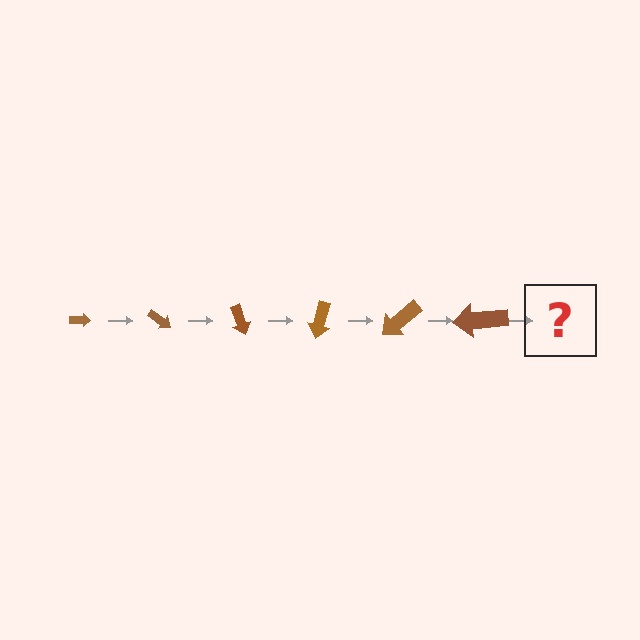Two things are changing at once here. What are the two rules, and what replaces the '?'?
The two rules are that the arrow grows larger each step and it rotates 35 degrees each step. The '?' should be an arrow, larger than the previous one and rotated 210 degrees from the start.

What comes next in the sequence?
The next element should be an arrow, larger than the previous one and rotated 210 degrees from the start.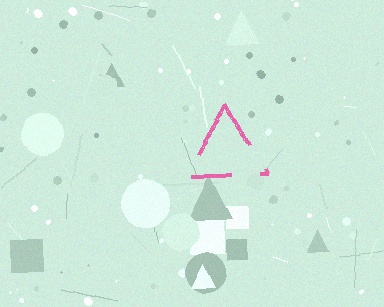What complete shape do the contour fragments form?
The contour fragments form a triangle.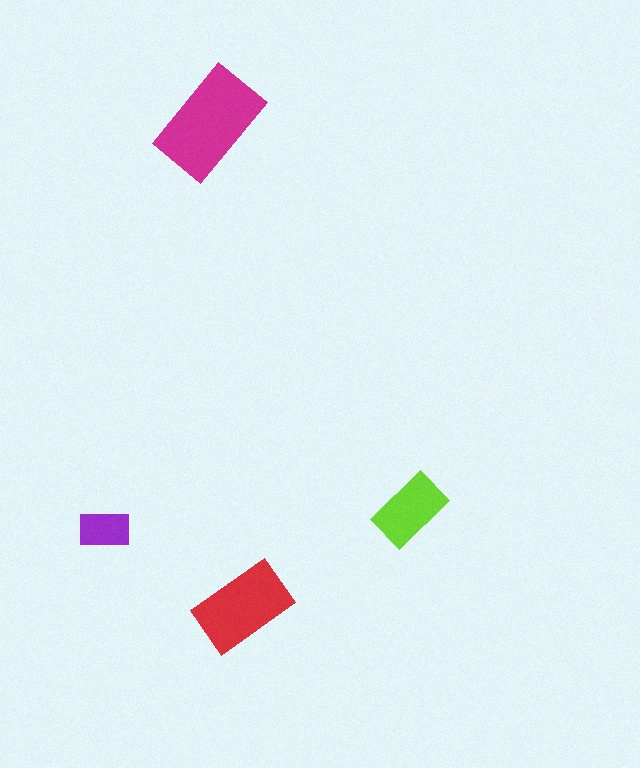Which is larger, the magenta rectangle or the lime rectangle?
The magenta one.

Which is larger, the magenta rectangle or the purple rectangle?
The magenta one.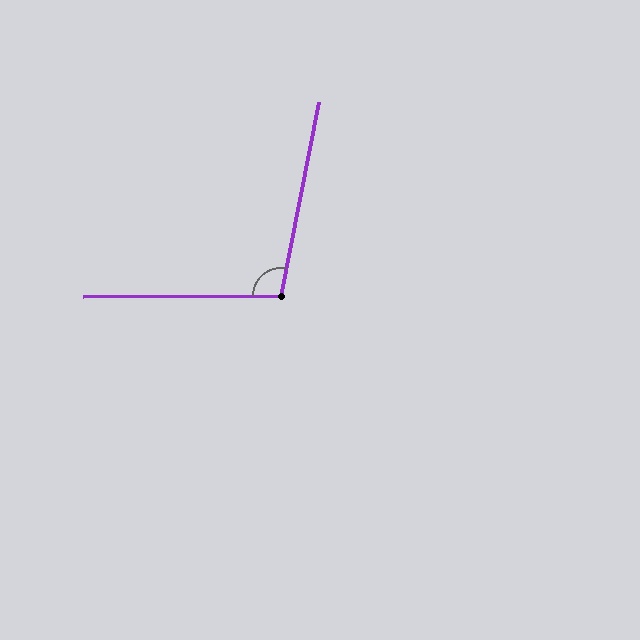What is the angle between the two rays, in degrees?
Approximately 102 degrees.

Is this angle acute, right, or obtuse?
It is obtuse.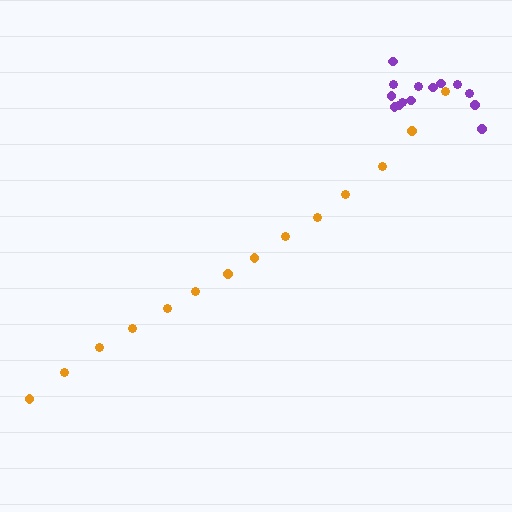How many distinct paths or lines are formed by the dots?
There are 2 distinct paths.